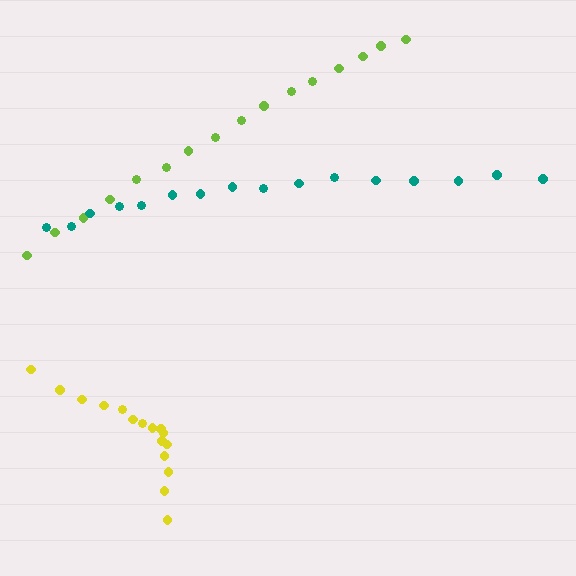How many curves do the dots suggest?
There are 3 distinct paths.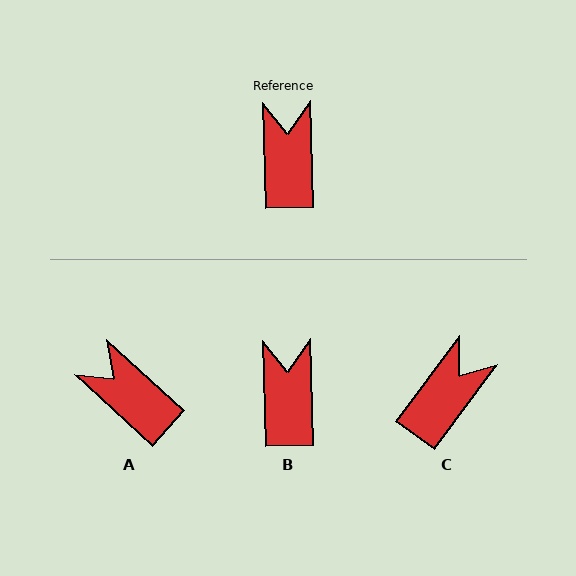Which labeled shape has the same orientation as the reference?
B.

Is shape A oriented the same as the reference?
No, it is off by about 46 degrees.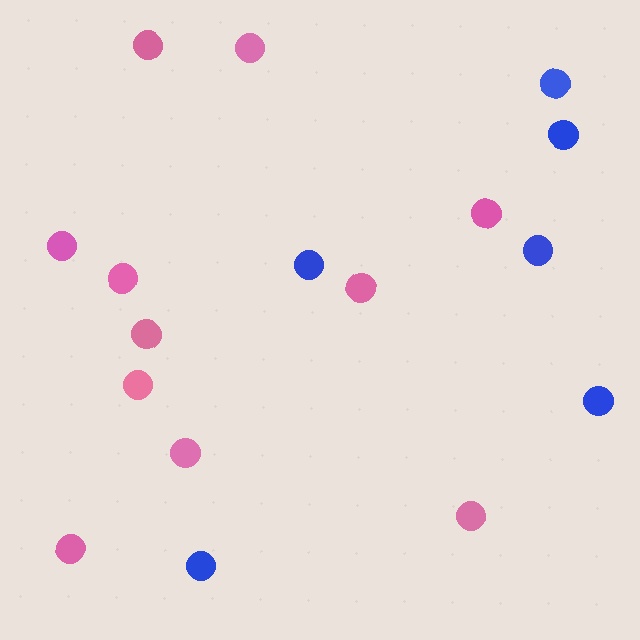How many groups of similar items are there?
There are 2 groups: one group of blue circles (6) and one group of pink circles (11).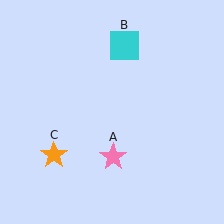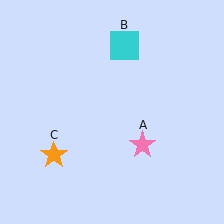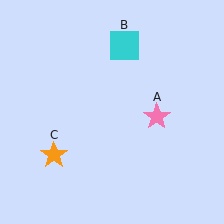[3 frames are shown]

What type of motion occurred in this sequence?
The pink star (object A) rotated counterclockwise around the center of the scene.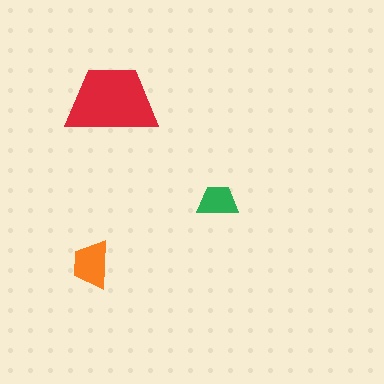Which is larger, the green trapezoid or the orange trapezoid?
The orange one.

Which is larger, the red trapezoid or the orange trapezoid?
The red one.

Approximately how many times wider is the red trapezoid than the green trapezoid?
About 2.5 times wider.